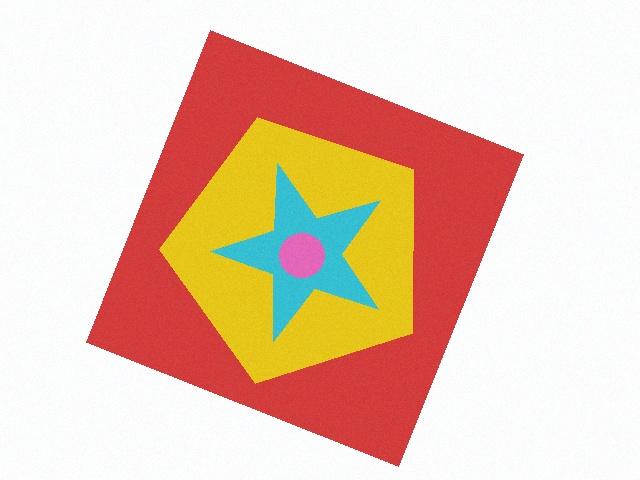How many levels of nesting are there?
4.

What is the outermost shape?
The red square.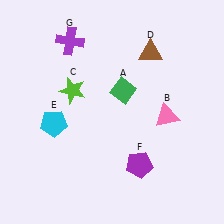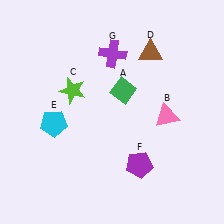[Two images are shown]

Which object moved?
The purple cross (G) moved right.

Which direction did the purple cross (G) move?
The purple cross (G) moved right.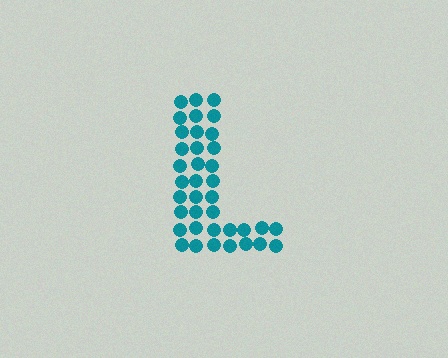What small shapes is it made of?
It is made of small circles.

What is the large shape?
The large shape is the letter L.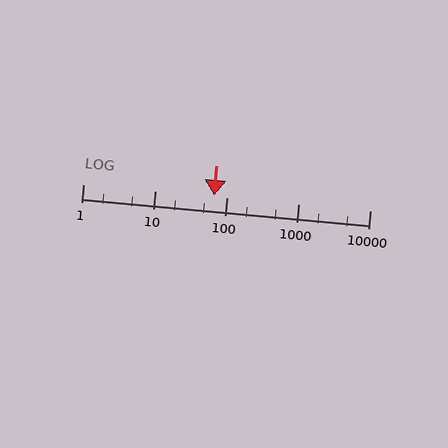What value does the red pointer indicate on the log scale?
The pointer indicates approximately 67.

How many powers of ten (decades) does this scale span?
The scale spans 4 decades, from 1 to 10000.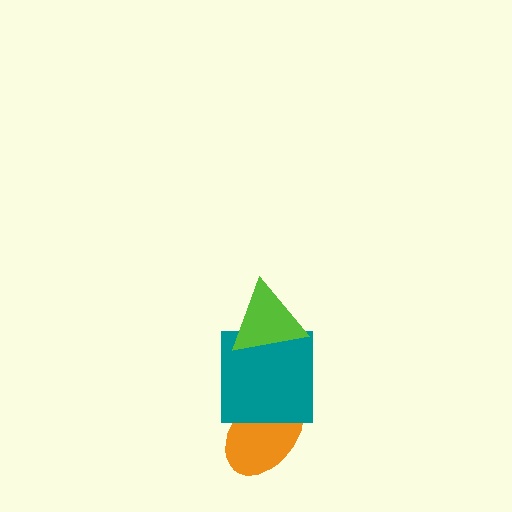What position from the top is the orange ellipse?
The orange ellipse is 3rd from the top.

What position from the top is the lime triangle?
The lime triangle is 1st from the top.